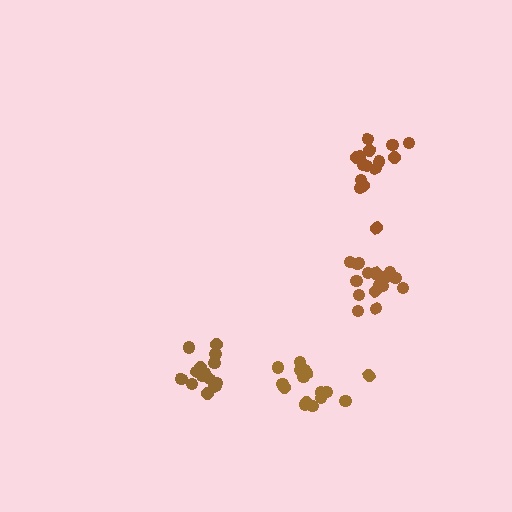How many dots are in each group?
Group 1: 15 dots, Group 2: 16 dots, Group 3: 15 dots, Group 4: 18 dots (64 total).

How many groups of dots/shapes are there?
There are 4 groups.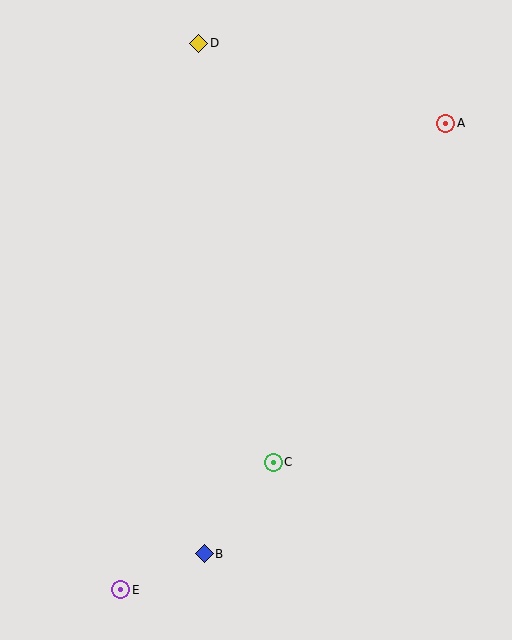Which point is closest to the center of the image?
Point C at (273, 462) is closest to the center.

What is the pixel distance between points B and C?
The distance between B and C is 115 pixels.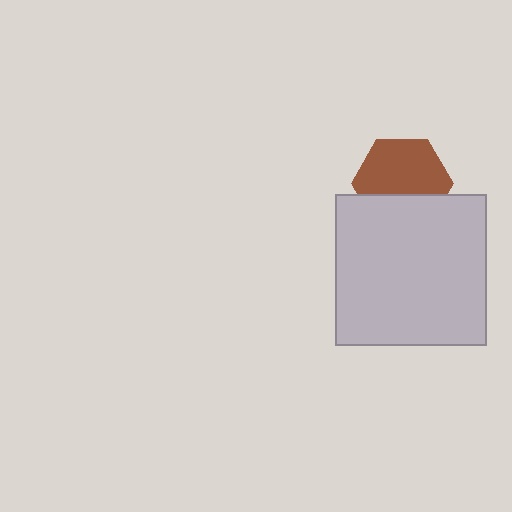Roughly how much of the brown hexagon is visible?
About half of it is visible (roughly 64%).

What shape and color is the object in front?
The object in front is a light gray square.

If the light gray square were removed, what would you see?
You would see the complete brown hexagon.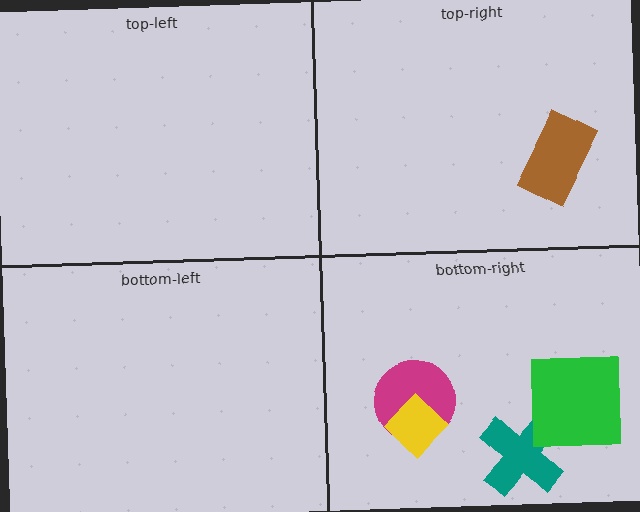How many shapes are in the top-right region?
1.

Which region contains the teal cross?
The bottom-right region.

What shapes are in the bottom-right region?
The magenta circle, the teal cross, the green square, the yellow diamond.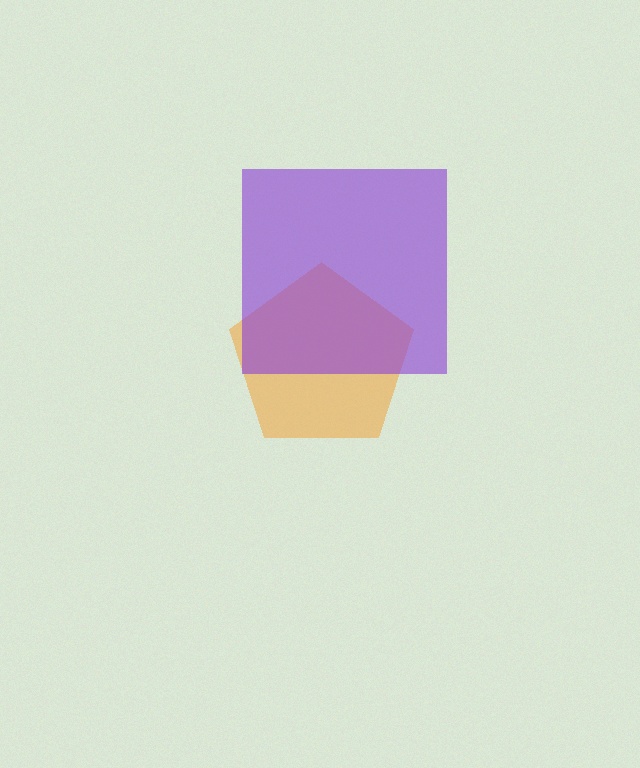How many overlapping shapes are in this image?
There are 2 overlapping shapes in the image.